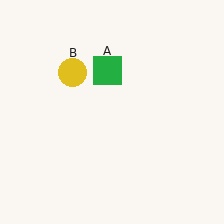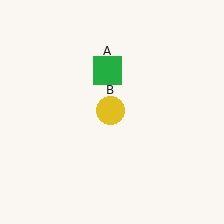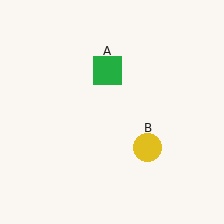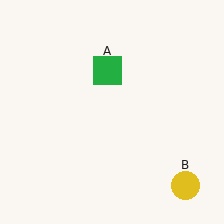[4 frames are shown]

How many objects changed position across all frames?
1 object changed position: yellow circle (object B).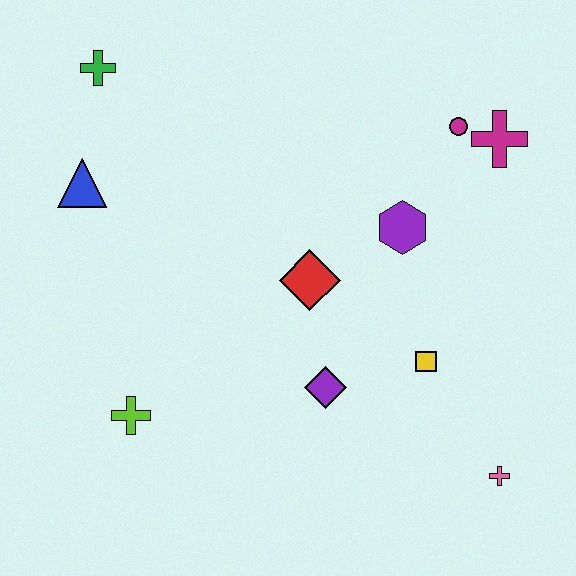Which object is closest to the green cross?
The blue triangle is closest to the green cross.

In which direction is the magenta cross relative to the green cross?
The magenta cross is to the right of the green cross.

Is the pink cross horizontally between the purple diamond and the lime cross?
No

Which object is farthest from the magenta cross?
The lime cross is farthest from the magenta cross.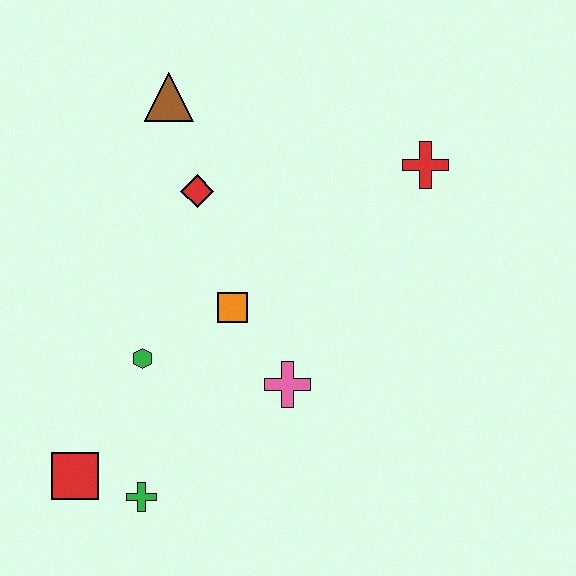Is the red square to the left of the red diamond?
Yes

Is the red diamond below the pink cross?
No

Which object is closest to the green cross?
The red square is closest to the green cross.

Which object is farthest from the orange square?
The red cross is farthest from the orange square.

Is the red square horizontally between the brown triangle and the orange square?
No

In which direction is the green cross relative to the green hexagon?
The green cross is below the green hexagon.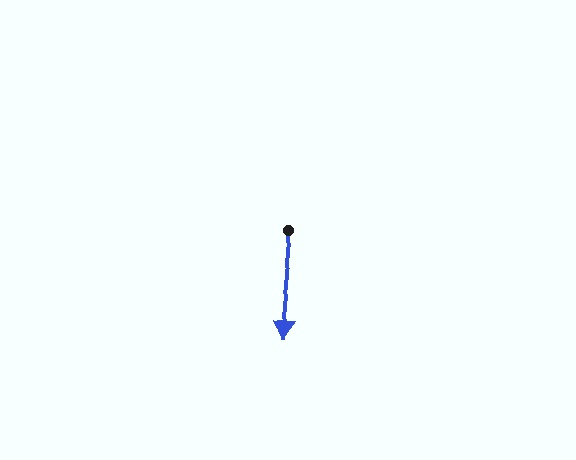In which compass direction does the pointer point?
South.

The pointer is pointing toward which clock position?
Roughly 6 o'clock.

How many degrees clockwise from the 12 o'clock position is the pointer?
Approximately 185 degrees.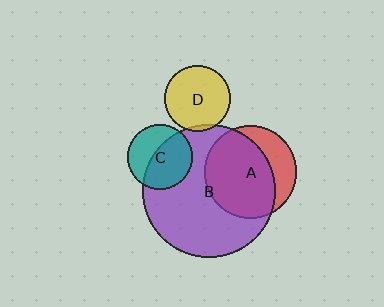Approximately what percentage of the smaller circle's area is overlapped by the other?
Approximately 70%.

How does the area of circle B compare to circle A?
Approximately 2.1 times.